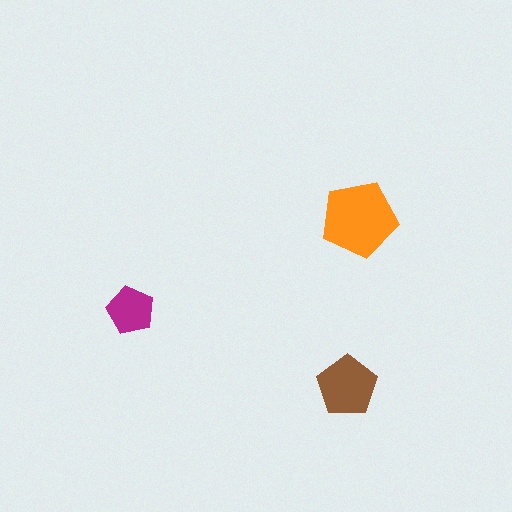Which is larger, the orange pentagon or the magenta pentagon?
The orange one.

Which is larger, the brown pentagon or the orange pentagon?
The orange one.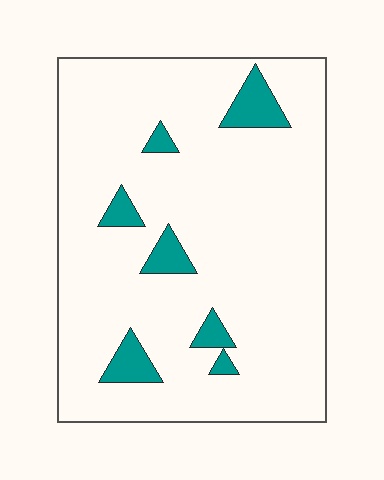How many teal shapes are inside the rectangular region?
7.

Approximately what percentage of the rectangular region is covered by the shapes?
Approximately 10%.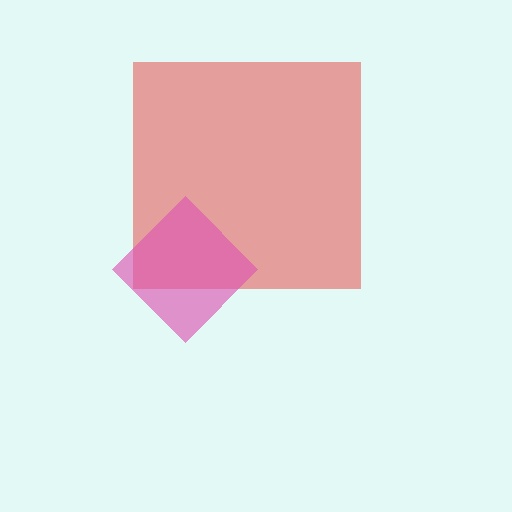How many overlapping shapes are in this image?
There are 2 overlapping shapes in the image.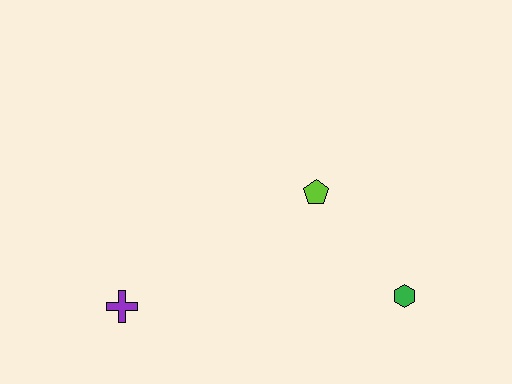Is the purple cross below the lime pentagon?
Yes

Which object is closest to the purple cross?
The lime pentagon is closest to the purple cross.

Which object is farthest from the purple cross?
The green hexagon is farthest from the purple cross.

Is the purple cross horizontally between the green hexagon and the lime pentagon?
No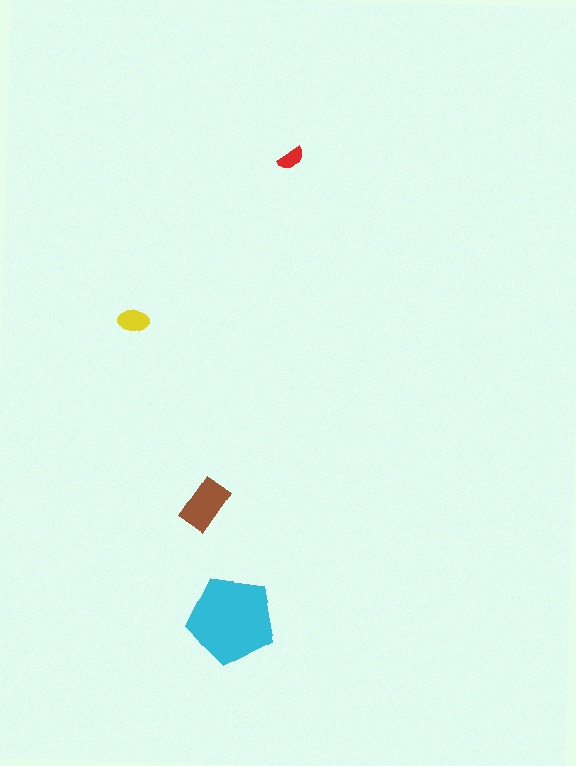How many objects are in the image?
There are 4 objects in the image.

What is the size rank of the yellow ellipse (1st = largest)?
3rd.